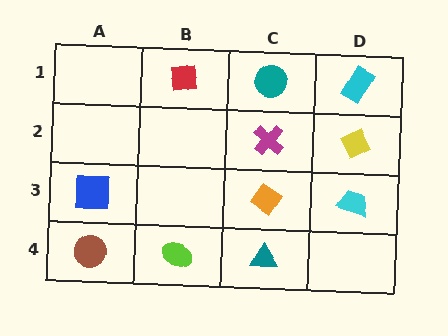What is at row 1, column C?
A teal circle.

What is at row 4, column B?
A lime ellipse.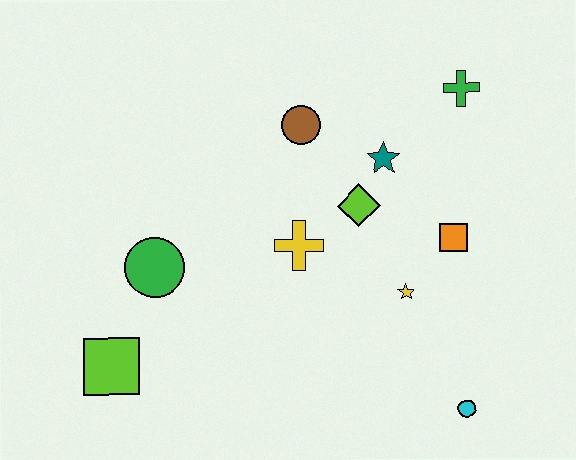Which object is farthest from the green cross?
The lime square is farthest from the green cross.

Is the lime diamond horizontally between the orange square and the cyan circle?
No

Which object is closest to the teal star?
The lime diamond is closest to the teal star.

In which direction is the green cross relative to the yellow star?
The green cross is above the yellow star.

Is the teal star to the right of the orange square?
No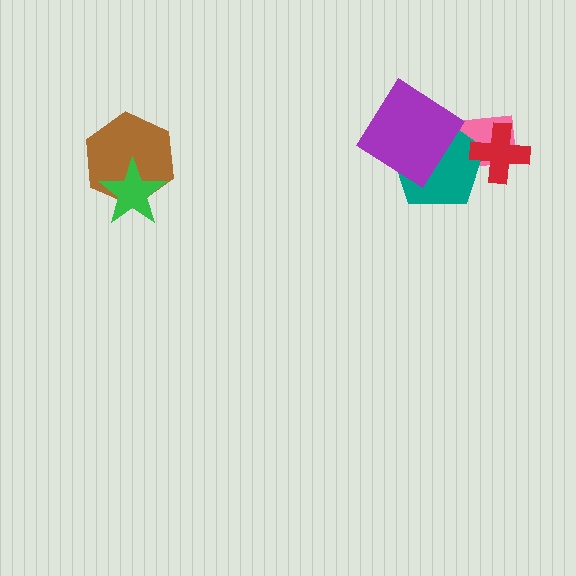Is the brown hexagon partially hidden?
Yes, it is partially covered by another shape.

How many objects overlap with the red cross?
2 objects overlap with the red cross.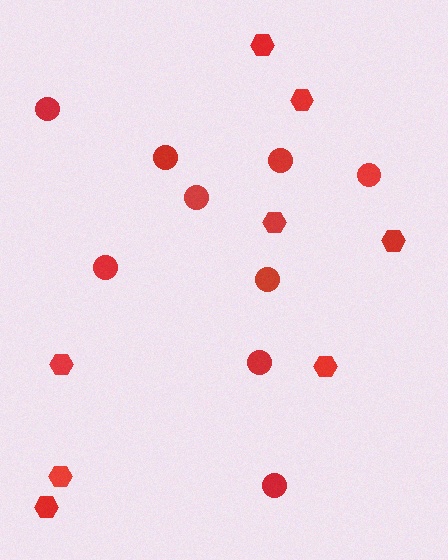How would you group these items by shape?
There are 2 groups: one group of hexagons (8) and one group of circles (9).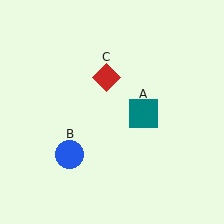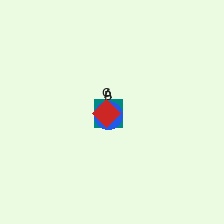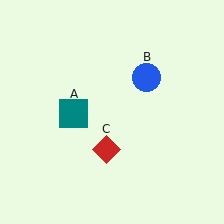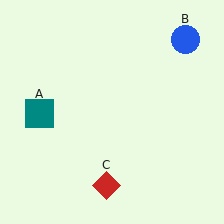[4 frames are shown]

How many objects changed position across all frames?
3 objects changed position: teal square (object A), blue circle (object B), red diamond (object C).